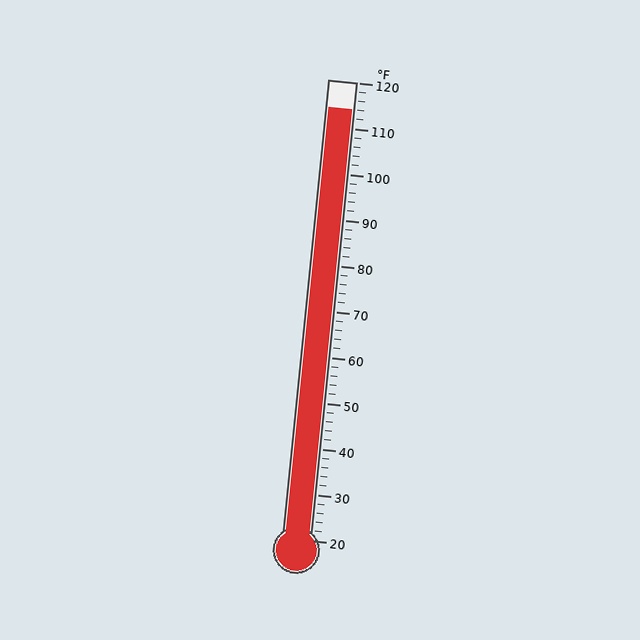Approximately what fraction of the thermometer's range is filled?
The thermometer is filled to approximately 95% of its range.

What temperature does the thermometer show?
The thermometer shows approximately 114°F.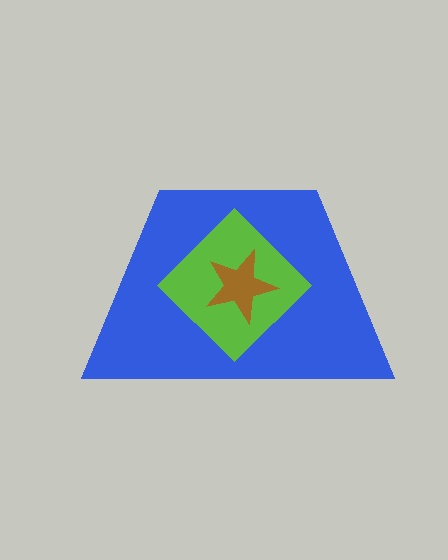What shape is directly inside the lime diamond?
The brown star.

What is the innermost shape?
The brown star.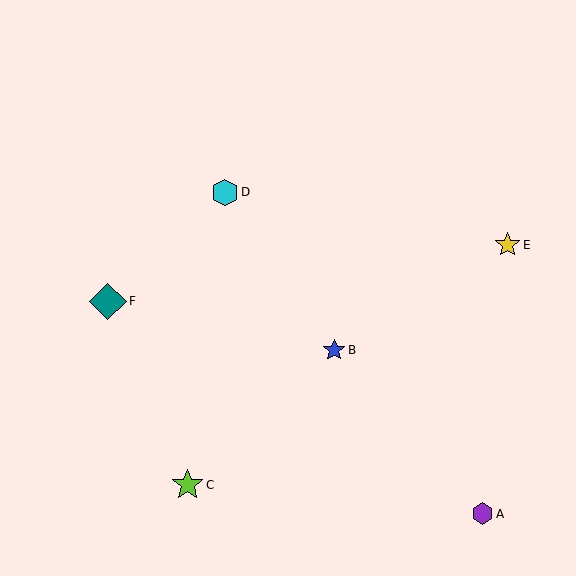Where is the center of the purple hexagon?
The center of the purple hexagon is at (482, 514).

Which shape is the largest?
The teal diamond (labeled F) is the largest.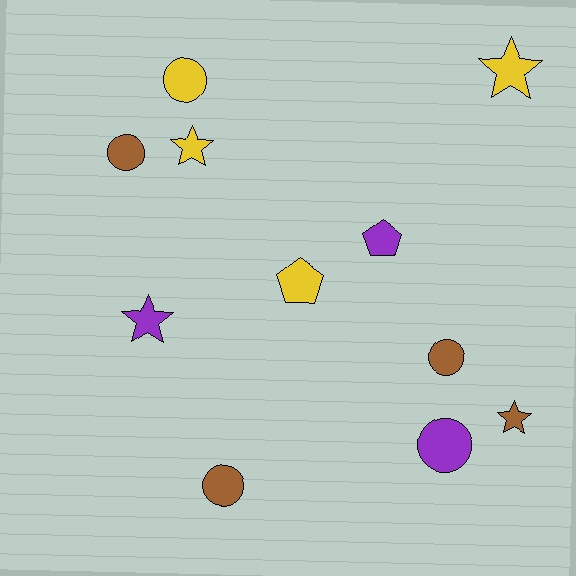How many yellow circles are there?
There is 1 yellow circle.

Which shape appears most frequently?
Circle, with 5 objects.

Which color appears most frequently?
Brown, with 4 objects.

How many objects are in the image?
There are 11 objects.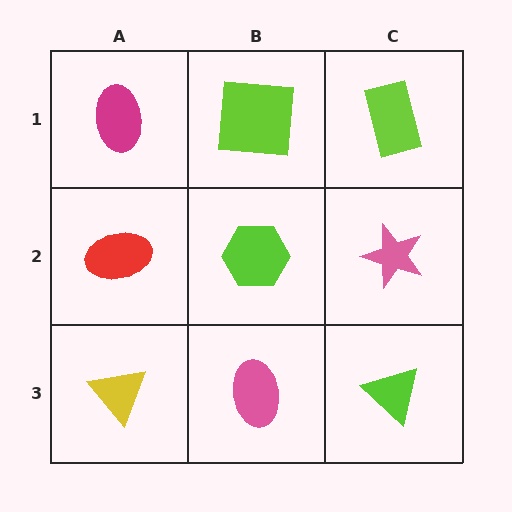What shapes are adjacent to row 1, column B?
A lime hexagon (row 2, column B), a magenta ellipse (row 1, column A), a lime rectangle (row 1, column C).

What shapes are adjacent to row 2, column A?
A magenta ellipse (row 1, column A), a yellow triangle (row 3, column A), a lime hexagon (row 2, column B).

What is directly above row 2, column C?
A lime rectangle.